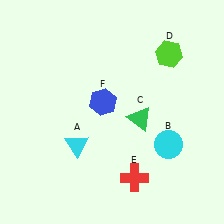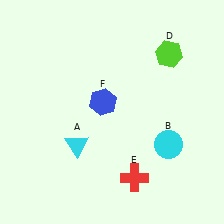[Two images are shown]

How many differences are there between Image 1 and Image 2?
There is 1 difference between the two images.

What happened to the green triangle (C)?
The green triangle (C) was removed in Image 2. It was in the bottom-right area of Image 1.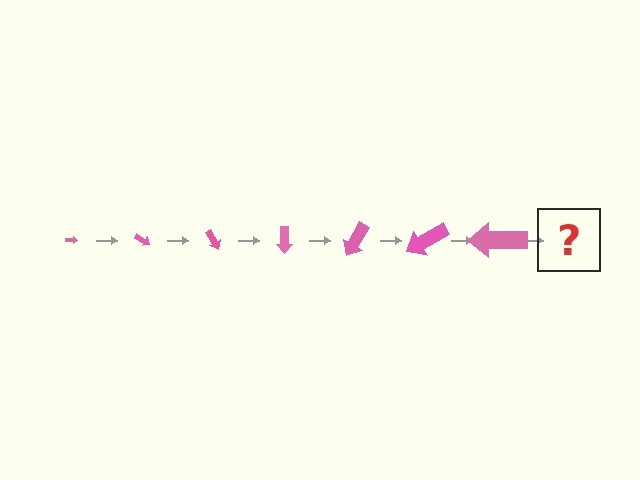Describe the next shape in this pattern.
It should be an arrow, larger than the previous one and rotated 210 degrees from the start.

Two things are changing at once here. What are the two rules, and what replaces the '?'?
The two rules are that the arrow grows larger each step and it rotates 30 degrees each step. The '?' should be an arrow, larger than the previous one and rotated 210 degrees from the start.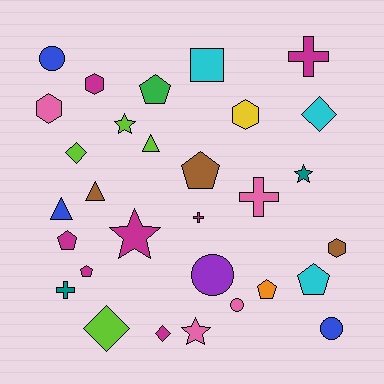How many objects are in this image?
There are 30 objects.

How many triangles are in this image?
There are 3 triangles.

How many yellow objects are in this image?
There is 1 yellow object.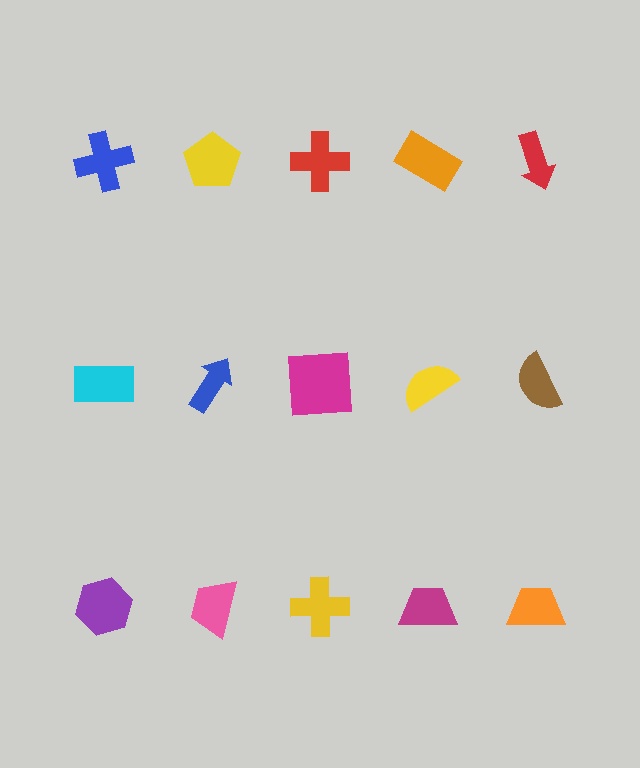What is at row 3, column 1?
A purple hexagon.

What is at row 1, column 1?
A blue cross.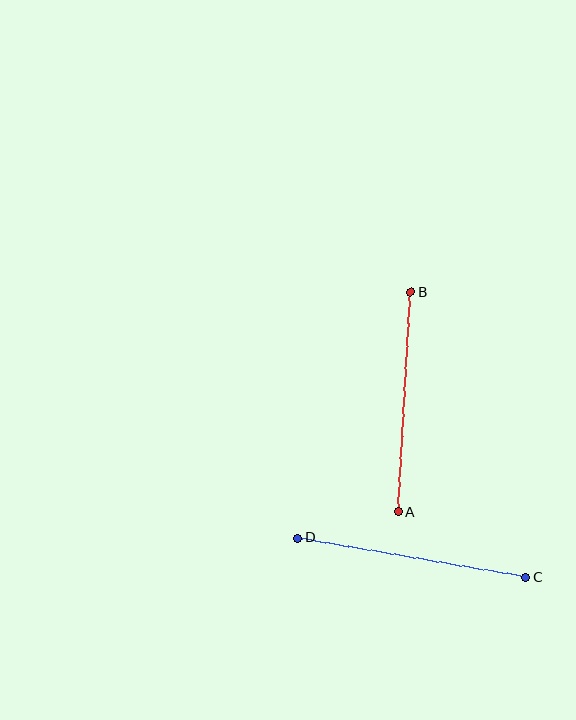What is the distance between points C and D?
The distance is approximately 232 pixels.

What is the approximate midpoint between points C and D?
The midpoint is at approximately (412, 558) pixels.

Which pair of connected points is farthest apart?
Points C and D are farthest apart.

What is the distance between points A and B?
The distance is approximately 220 pixels.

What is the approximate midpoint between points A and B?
The midpoint is at approximately (404, 402) pixels.